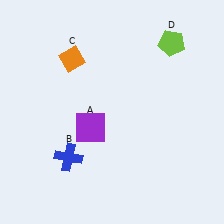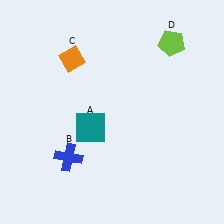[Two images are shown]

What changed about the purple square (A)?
In Image 1, A is purple. In Image 2, it changed to teal.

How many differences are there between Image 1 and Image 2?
There is 1 difference between the two images.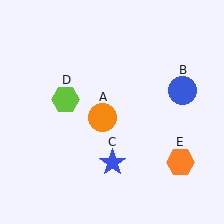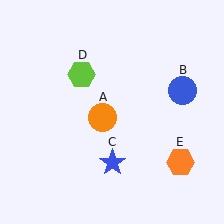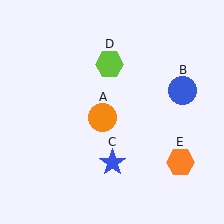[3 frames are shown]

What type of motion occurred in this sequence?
The lime hexagon (object D) rotated clockwise around the center of the scene.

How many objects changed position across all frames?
1 object changed position: lime hexagon (object D).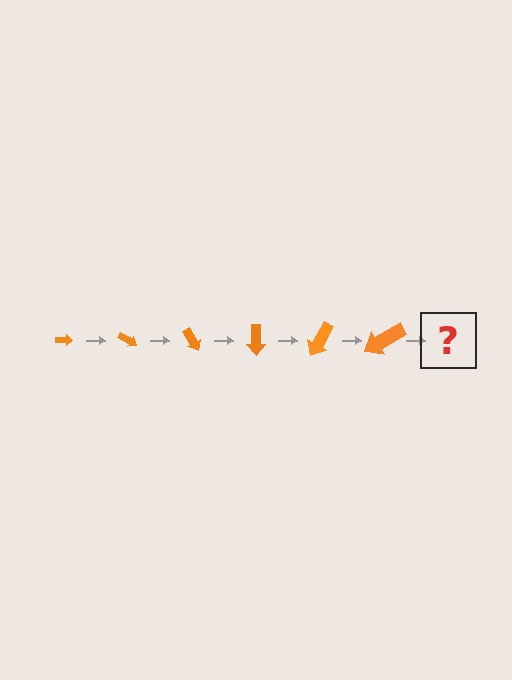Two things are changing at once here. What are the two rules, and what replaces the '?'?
The two rules are that the arrow grows larger each step and it rotates 30 degrees each step. The '?' should be an arrow, larger than the previous one and rotated 180 degrees from the start.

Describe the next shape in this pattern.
It should be an arrow, larger than the previous one and rotated 180 degrees from the start.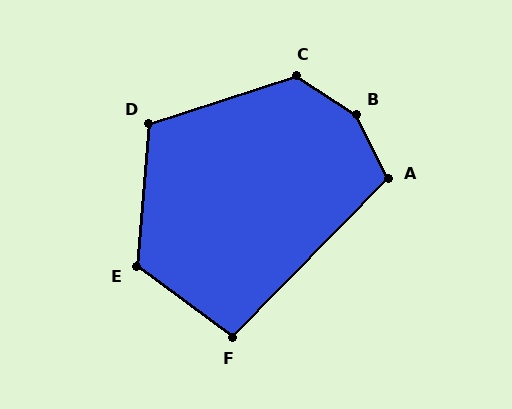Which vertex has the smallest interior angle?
F, at approximately 98 degrees.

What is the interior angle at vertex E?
Approximately 122 degrees (obtuse).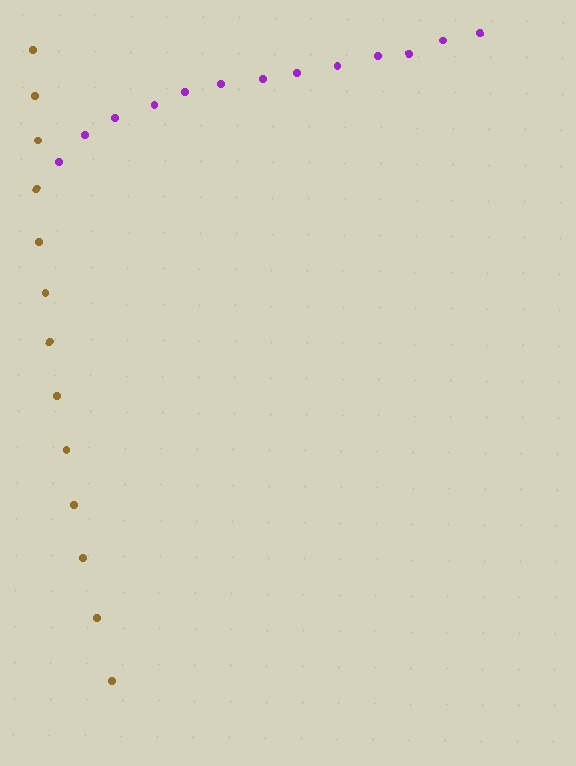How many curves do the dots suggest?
There are 2 distinct paths.